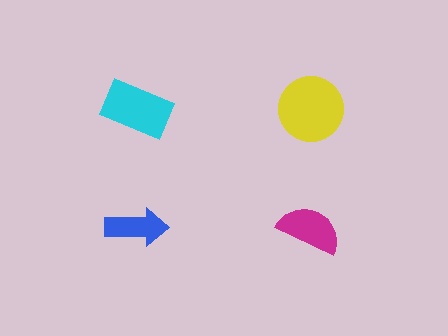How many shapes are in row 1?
2 shapes.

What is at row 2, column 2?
A magenta semicircle.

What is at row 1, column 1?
A cyan rectangle.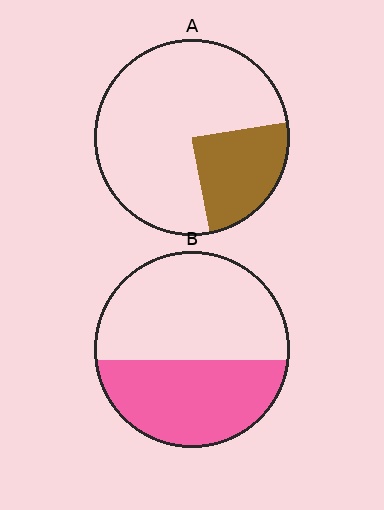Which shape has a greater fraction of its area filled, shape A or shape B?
Shape B.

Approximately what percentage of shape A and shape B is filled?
A is approximately 25% and B is approximately 45%.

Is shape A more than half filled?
No.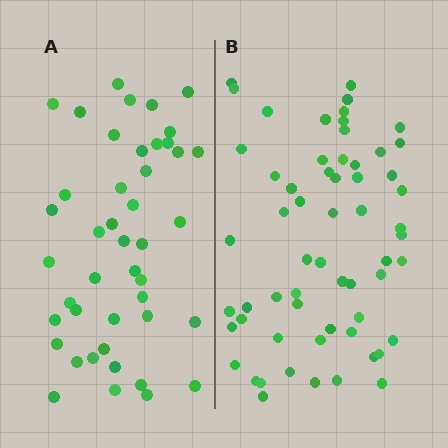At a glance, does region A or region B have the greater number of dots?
Region B (the right region) has more dots.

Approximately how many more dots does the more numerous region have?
Region B has approximately 15 more dots than region A.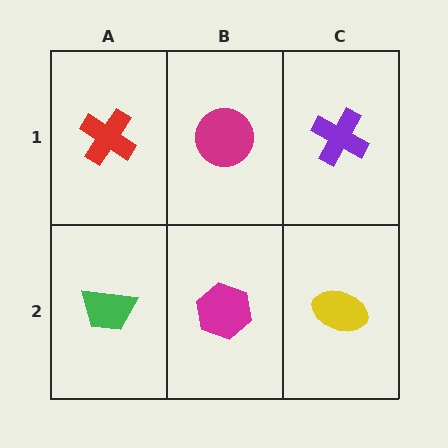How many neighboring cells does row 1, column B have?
3.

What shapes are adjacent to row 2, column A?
A red cross (row 1, column A), a magenta hexagon (row 2, column B).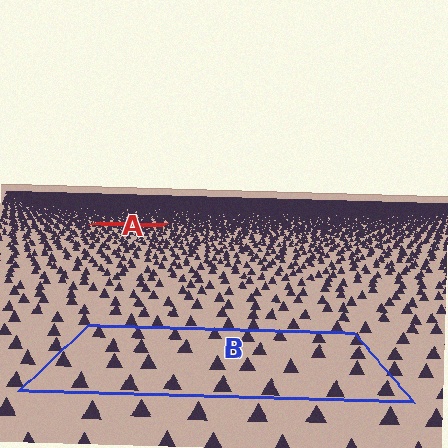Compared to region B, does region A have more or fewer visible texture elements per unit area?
Region A has more texture elements per unit area — they are packed more densely because it is farther away.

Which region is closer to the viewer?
Region B is closer. The texture elements there are larger and more spread out.